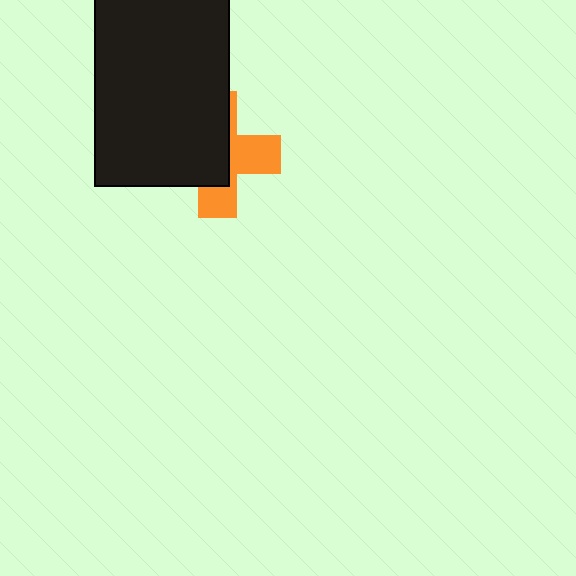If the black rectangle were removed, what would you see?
You would see the complete orange cross.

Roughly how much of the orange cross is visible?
A small part of it is visible (roughly 43%).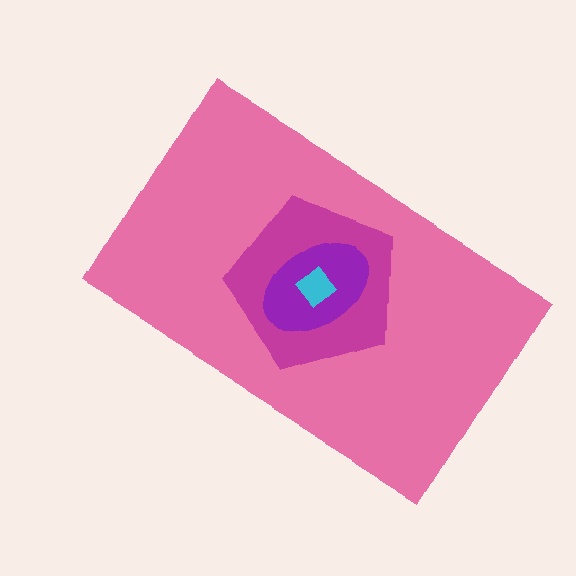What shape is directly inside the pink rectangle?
The magenta pentagon.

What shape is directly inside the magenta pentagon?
The purple ellipse.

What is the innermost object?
The cyan diamond.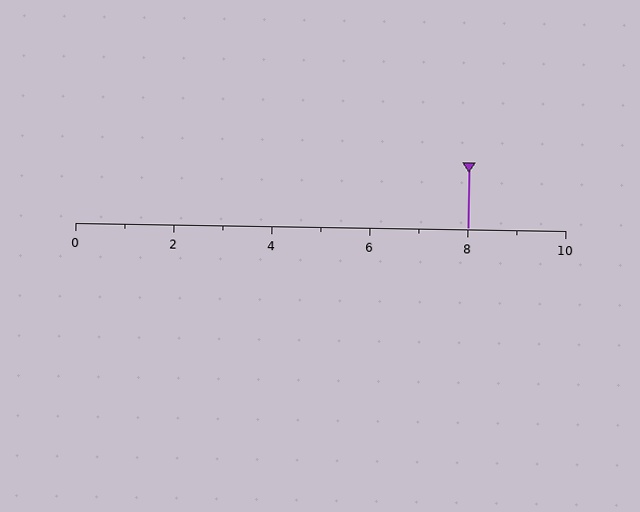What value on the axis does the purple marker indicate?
The marker indicates approximately 8.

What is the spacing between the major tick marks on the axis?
The major ticks are spaced 2 apart.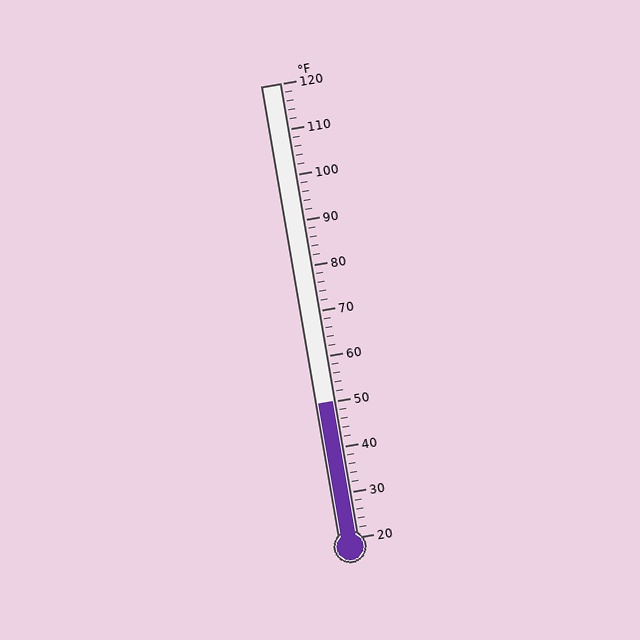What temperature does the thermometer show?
The thermometer shows approximately 50°F.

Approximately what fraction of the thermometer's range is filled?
The thermometer is filled to approximately 30% of its range.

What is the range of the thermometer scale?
The thermometer scale ranges from 20°F to 120°F.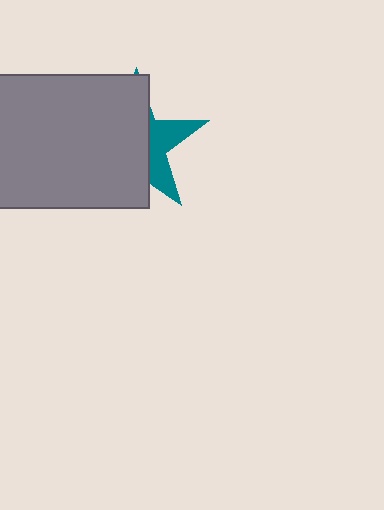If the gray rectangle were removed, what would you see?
You would see the complete teal star.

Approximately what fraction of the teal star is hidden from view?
Roughly 67% of the teal star is hidden behind the gray rectangle.